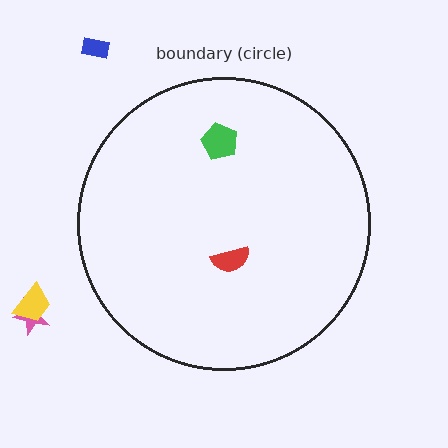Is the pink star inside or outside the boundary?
Outside.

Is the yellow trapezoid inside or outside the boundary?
Outside.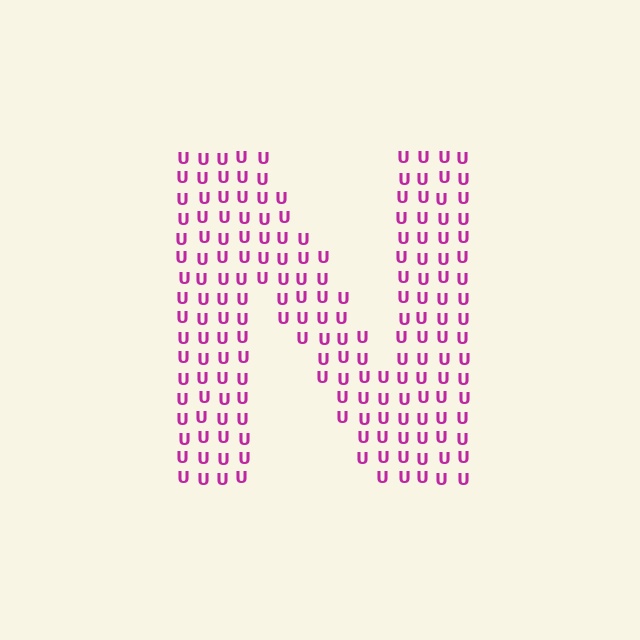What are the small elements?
The small elements are letter U's.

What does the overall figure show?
The overall figure shows the letter N.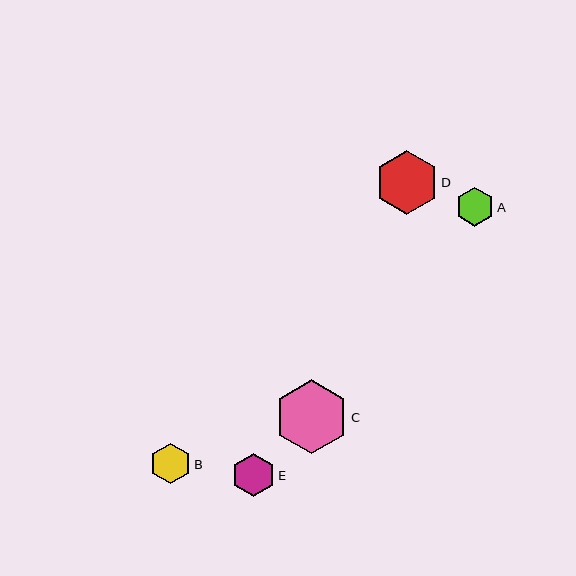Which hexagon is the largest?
Hexagon C is the largest with a size of approximately 74 pixels.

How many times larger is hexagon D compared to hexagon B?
Hexagon D is approximately 1.6 times the size of hexagon B.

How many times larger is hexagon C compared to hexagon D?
Hexagon C is approximately 1.2 times the size of hexagon D.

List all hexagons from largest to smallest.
From largest to smallest: C, D, E, B, A.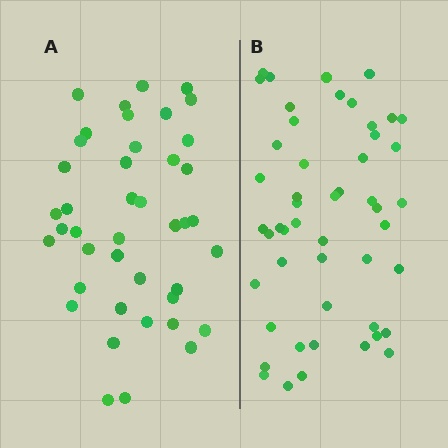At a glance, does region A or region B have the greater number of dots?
Region B (the right region) has more dots.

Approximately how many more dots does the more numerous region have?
Region B has roughly 8 or so more dots than region A.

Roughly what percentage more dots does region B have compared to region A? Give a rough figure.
About 20% more.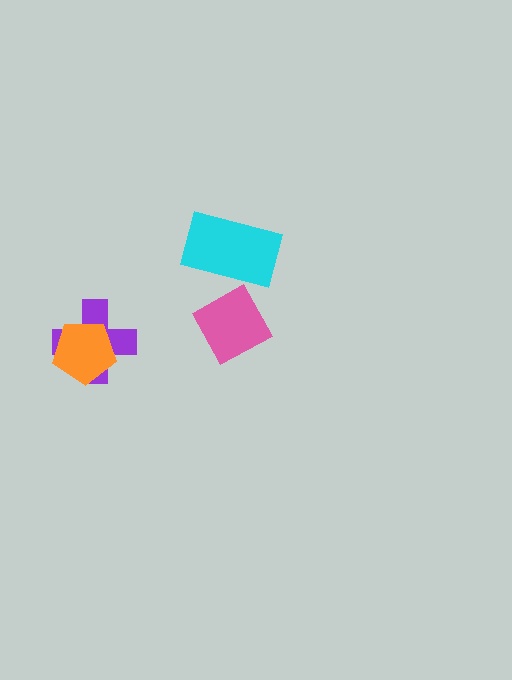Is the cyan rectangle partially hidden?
No, no other shape covers it.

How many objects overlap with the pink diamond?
1 object overlaps with the pink diamond.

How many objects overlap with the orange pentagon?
1 object overlaps with the orange pentagon.